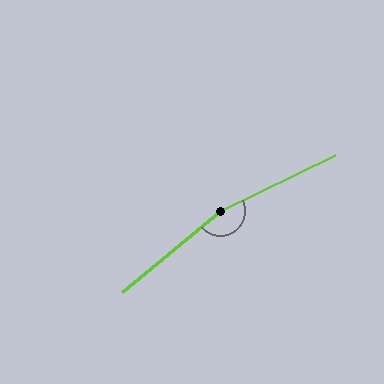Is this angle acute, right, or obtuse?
It is obtuse.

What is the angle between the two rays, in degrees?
Approximately 166 degrees.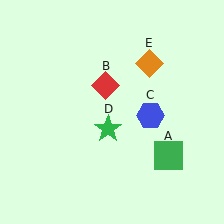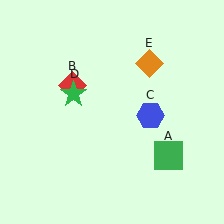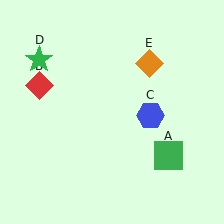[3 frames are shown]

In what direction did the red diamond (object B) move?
The red diamond (object B) moved left.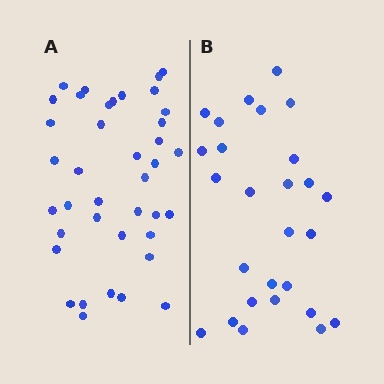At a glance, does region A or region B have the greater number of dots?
Region A (the left region) has more dots.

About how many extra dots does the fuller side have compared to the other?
Region A has roughly 12 or so more dots than region B.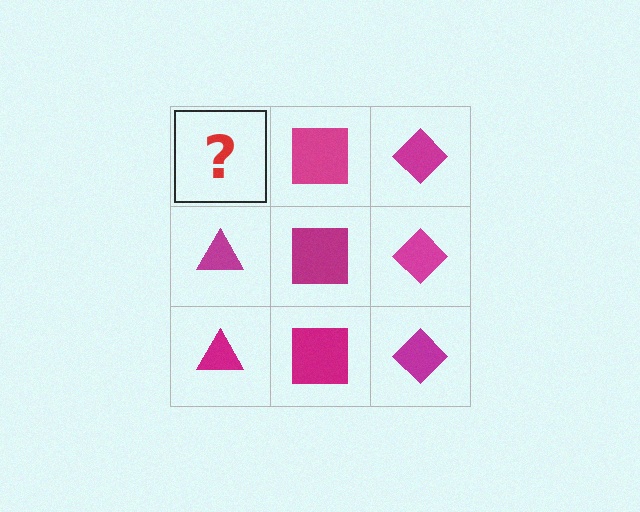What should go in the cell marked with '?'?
The missing cell should contain a magenta triangle.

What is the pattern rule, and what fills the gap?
The rule is that each column has a consistent shape. The gap should be filled with a magenta triangle.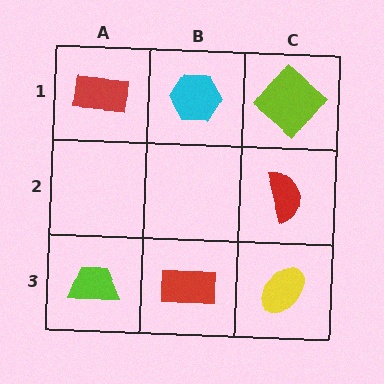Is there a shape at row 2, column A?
No, that cell is empty.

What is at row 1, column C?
A lime diamond.